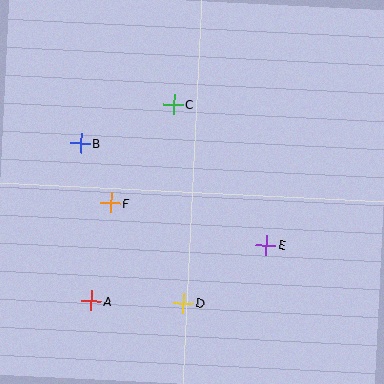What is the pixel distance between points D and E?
The distance between D and E is 101 pixels.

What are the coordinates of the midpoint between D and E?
The midpoint between D and E is at (225, 274).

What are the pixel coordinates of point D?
Point D is at (183, 303).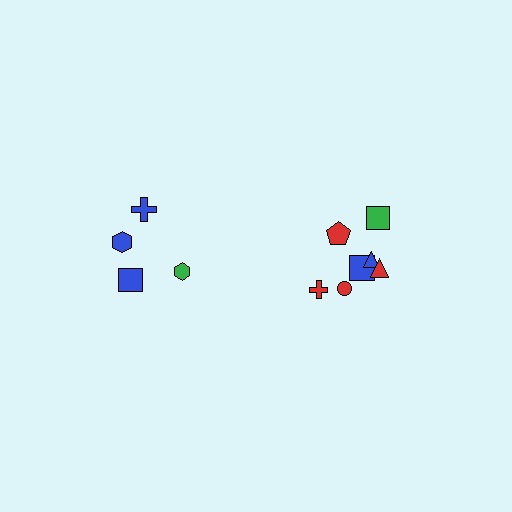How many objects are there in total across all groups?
There are 11 objects.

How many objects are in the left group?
There are 4 objects.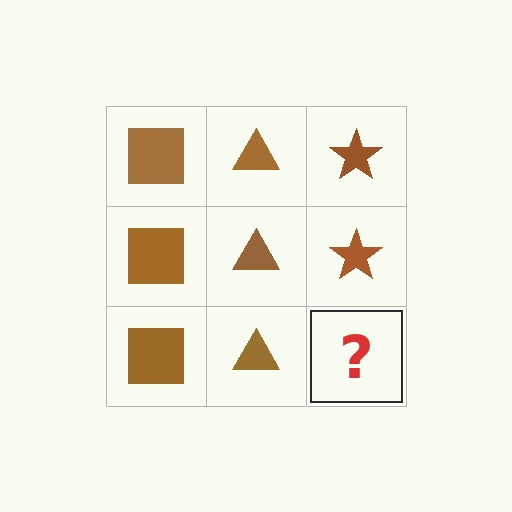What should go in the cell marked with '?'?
The missing cell should contain a brown star.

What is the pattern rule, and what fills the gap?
The rule is that each column has a consistent shape. The gap should be filled with a brown star.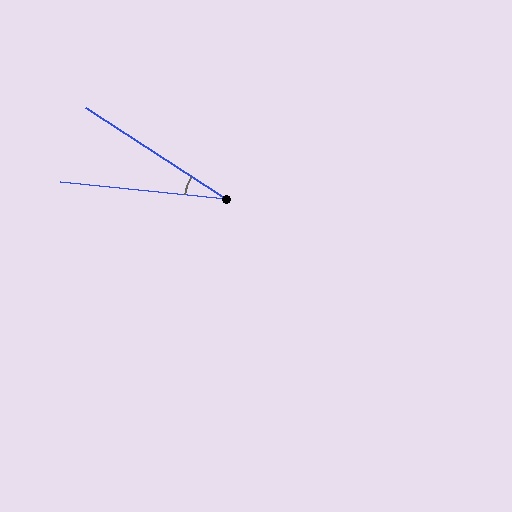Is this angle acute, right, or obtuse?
It is acute.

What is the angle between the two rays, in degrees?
Approximately 27 degrees.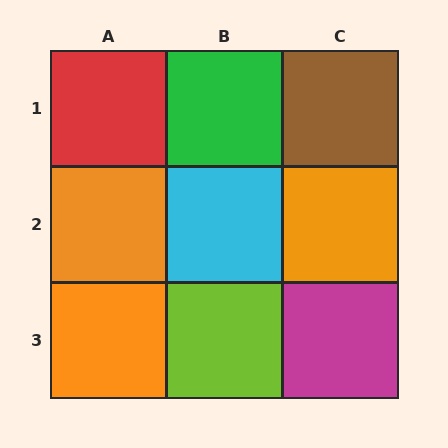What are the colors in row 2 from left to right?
Orange, cyan, orange.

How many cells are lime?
1 cell is lime.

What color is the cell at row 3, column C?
Magenta.